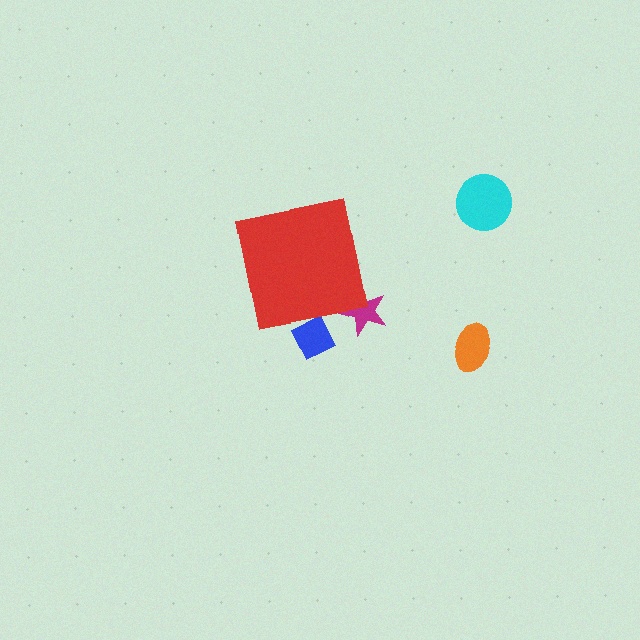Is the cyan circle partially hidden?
No, the cyan circle is fully visible.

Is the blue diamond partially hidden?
Yes, the blue diamond is partially hidden behind the red square.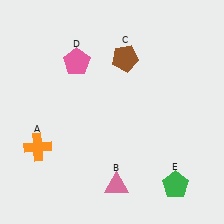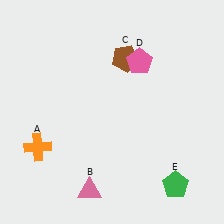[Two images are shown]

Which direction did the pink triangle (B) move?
The pink triangle (B) moved left.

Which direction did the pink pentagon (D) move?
The pink pentagon (D) moved right.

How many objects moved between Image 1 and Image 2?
2 objects moved between the two images.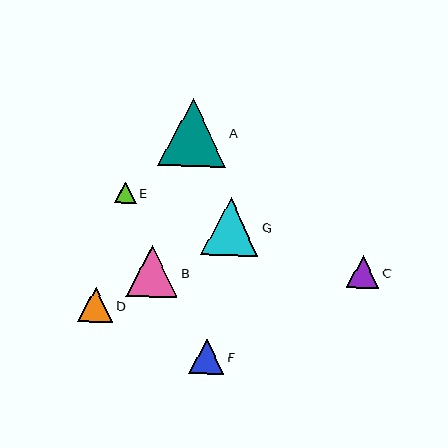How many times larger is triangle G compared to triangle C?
Triangle G is approximately 1.8 times the size of triangle C.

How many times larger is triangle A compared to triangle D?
Triangle A is approximately 1.9 times the size of triangle D.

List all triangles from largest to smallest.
From largest to smallest: A, G, B, D, F, C, E.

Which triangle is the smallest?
Triangle E is the smallest with a size of approximately 21 pixels.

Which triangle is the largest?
Triangle A is the largest with a size of approximately 68 pixels.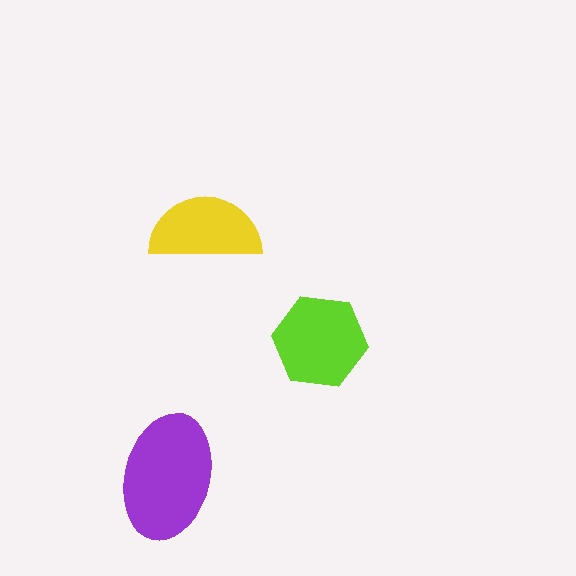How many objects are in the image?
There are 3 objects in the image.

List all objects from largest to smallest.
The purple ellipse, the lime hexagon, the yellow semicircle.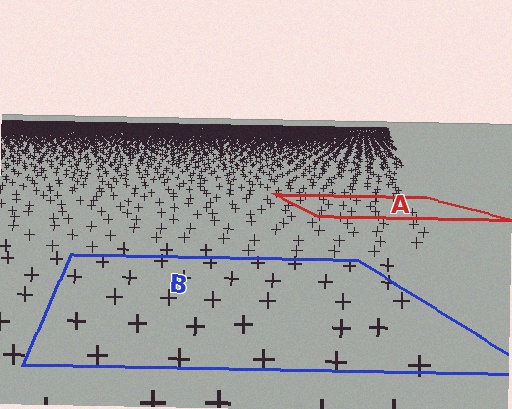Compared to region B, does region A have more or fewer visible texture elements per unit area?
Region A has more texture elements per unit area — they are packed more densely because it is farther away.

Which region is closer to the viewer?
Region B is closer. The texture elements there are larger and more spread out.